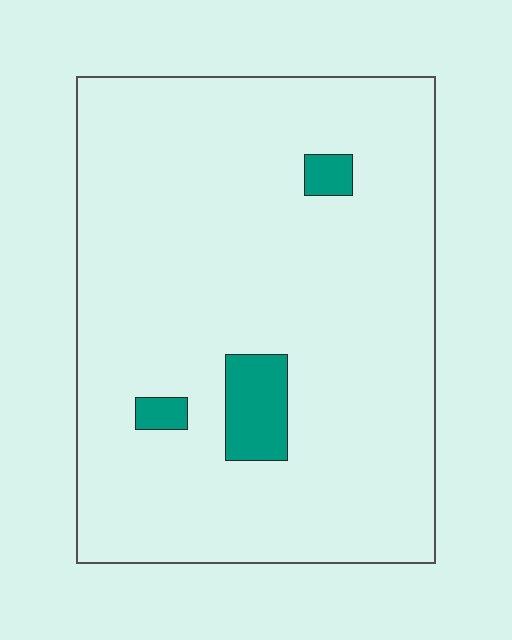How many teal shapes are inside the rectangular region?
3.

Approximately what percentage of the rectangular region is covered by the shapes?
Approximately 5%.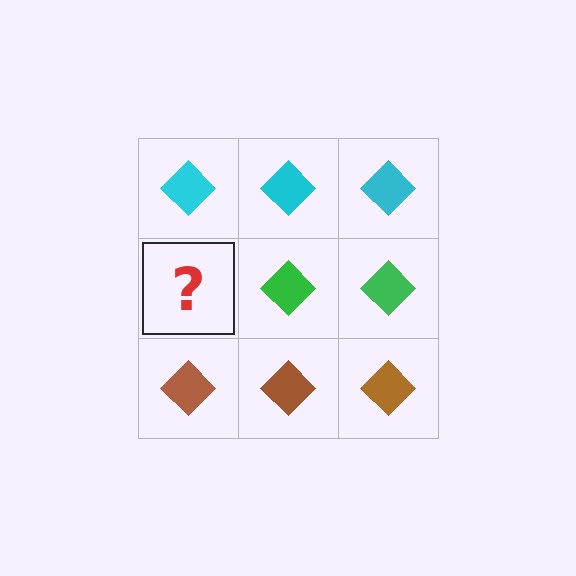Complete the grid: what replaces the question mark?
The question mark should be replaced with a green diamond.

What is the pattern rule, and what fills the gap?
The rule is that each row has a consistent color. The gap should be filled with a green diamond.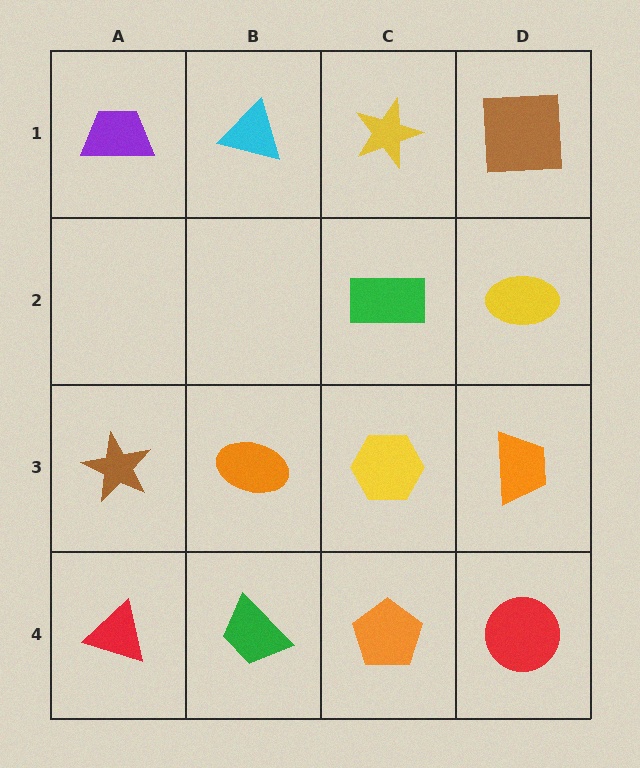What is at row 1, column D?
A brown square.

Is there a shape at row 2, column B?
No, that cell is empty.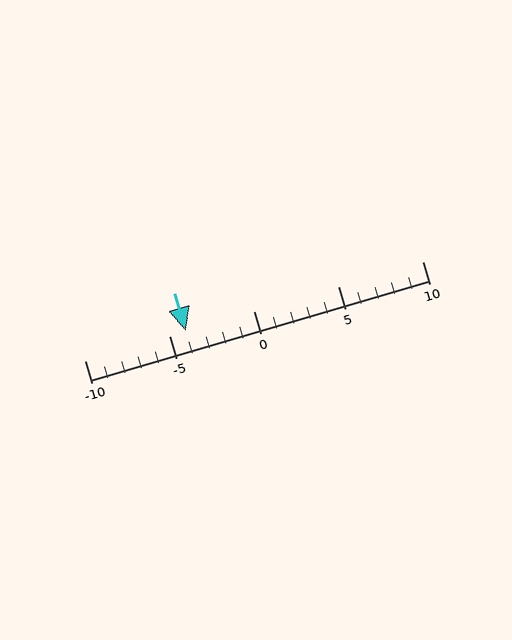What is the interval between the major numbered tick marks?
The major tick marks are spaced 5 units apart.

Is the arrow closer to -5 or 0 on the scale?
The arrow is closer to -5.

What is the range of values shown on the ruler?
The ruler shows values from -10 to 10.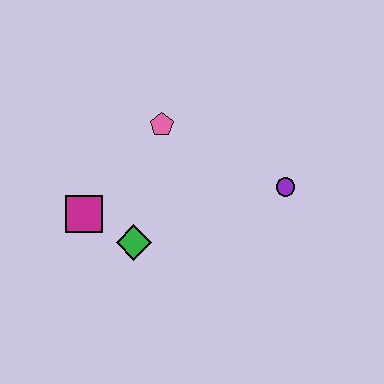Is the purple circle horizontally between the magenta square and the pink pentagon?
No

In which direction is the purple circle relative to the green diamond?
The purple circle is to the right of the green diamond.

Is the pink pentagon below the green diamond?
No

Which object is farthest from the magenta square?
The purple circle is farthest from the magenta square.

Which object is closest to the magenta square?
The green diamond is closest to the magenta square.